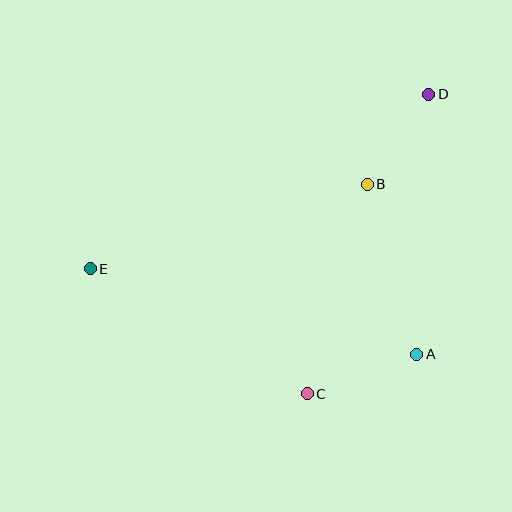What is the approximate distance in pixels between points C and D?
The distance between C and D is approximately 323 pixels.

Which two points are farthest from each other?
Points D and E are farthest from each other.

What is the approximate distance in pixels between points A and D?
The distance between A and D is approximately 260 pixels.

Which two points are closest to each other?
Points B and D are closest to each other.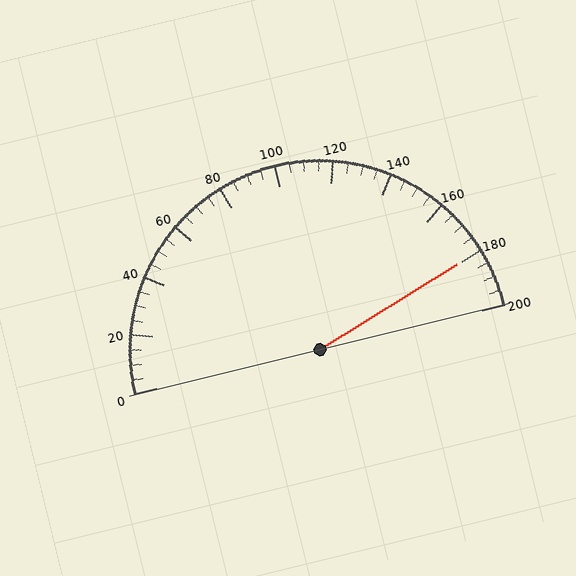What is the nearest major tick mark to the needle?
The nearest major tick mark is 180.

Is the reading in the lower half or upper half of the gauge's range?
The reading is in the upper half of the range (0 to 200).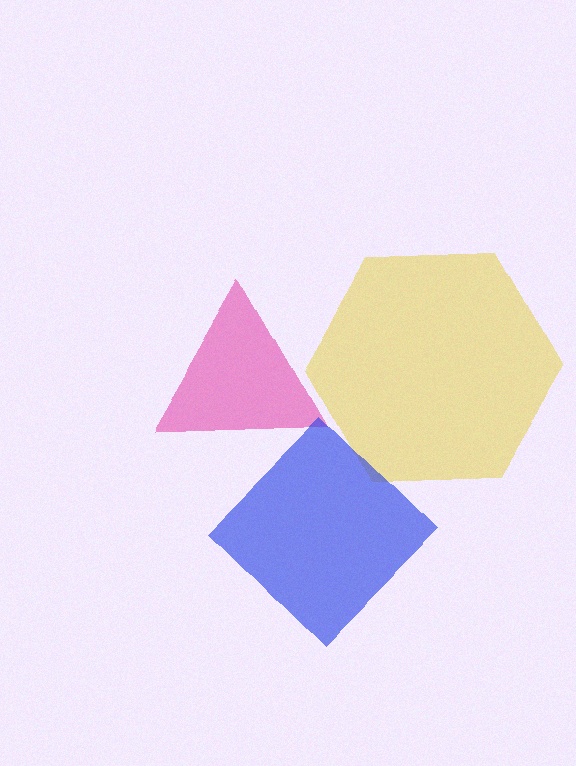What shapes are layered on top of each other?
The layered shapes are: a yellow hexagon, a pink triangle, a blue diamond.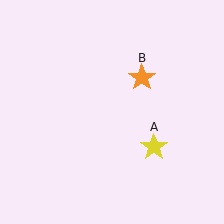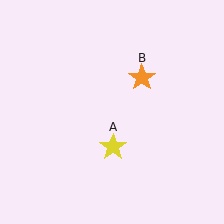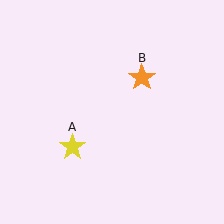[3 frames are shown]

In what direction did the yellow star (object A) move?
The yellow star (object A) moved left.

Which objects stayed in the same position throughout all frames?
Orange star (object B) remained stationary.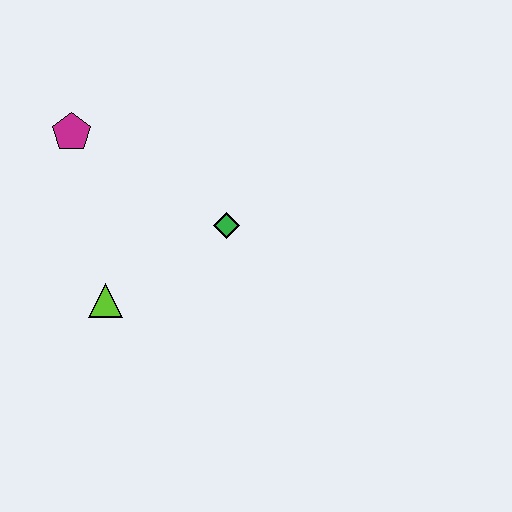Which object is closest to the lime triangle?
The green diamond is closest to the lime triangle.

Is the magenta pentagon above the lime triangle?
Yes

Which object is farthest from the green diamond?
The magenta pentagon is farthest from the green diamond.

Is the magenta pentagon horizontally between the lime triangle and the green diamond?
No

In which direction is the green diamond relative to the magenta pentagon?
The green diamond is to the right of the magenta pentagon.